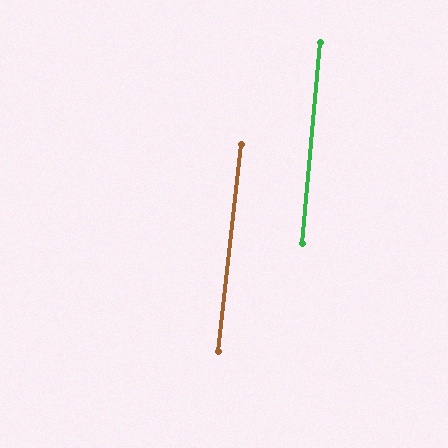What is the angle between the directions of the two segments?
Approximately 1 degree.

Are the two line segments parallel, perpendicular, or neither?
Parallel — their directions differ by only 0.9°.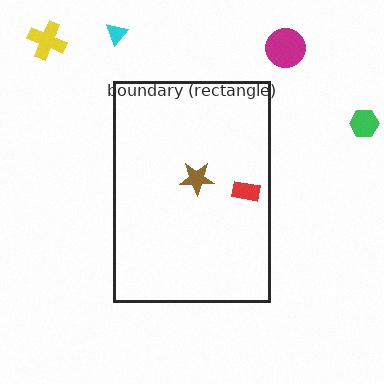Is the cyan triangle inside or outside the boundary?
Outside.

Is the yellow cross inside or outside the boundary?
Outside.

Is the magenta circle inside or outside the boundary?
Outside.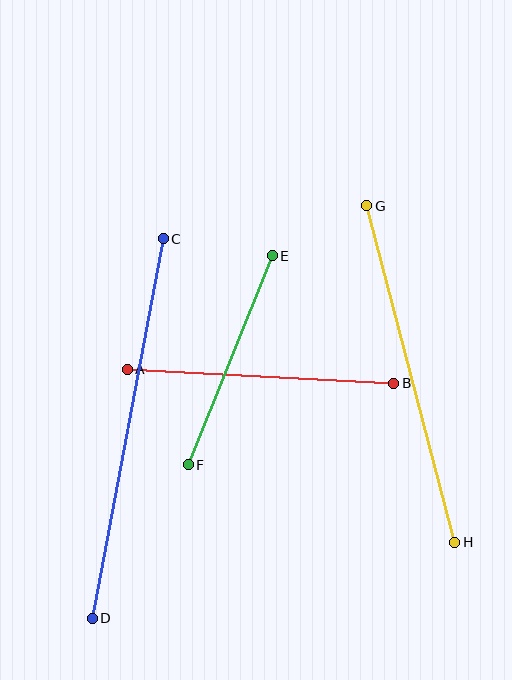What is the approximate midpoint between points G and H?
The midpoint is at approximately (411, 374) pixels.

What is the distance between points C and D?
The distance is approximately 386 pixels.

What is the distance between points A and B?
The distance is approximately 267 pixels.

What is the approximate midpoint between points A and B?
The midpoint is at approximately (260, 376) pixels.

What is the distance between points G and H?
The distance is approximately 347 pixels.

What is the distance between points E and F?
The distance is approximately 226 pixels.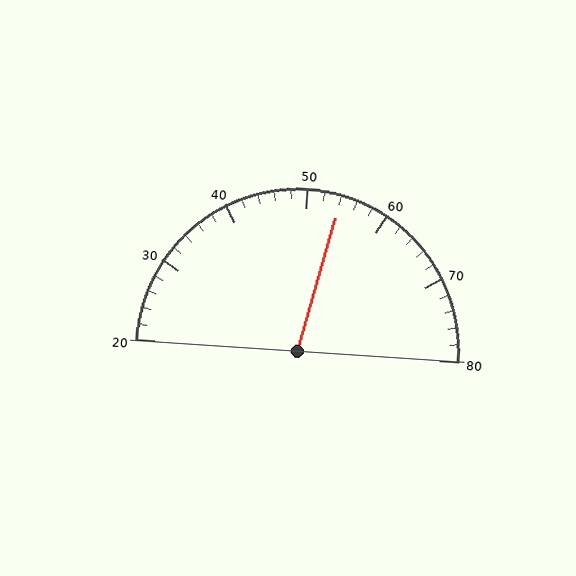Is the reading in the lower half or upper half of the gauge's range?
The reading is in the upper half of the range (20 to 80).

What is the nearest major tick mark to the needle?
The nearest major tick mark is 50.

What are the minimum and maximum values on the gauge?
The gauge ranges from 20 to 80.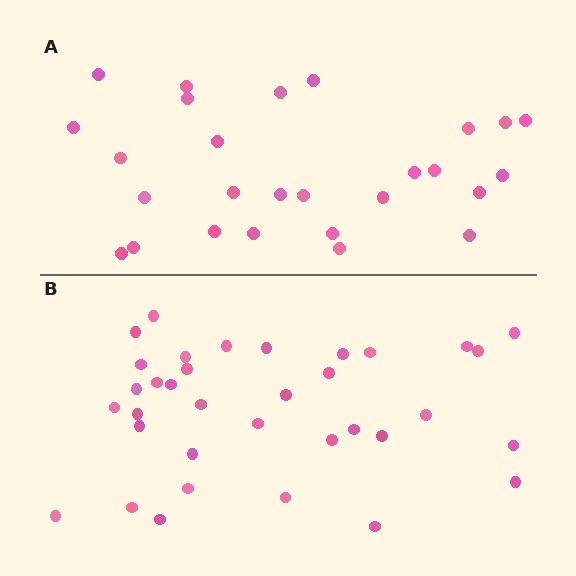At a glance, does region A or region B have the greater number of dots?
Region B (the bottom region) has more dots.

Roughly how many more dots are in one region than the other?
Region B has roughly 8 or so more dots than region A.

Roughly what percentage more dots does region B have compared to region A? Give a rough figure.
About 30% more.